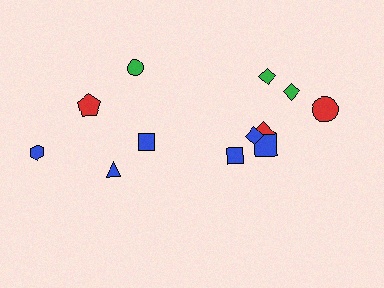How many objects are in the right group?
There are 7 objects.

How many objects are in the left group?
There are 5 objects.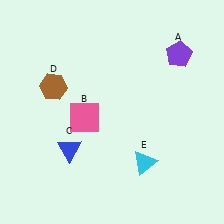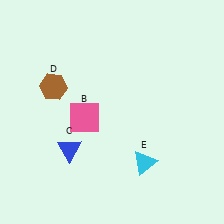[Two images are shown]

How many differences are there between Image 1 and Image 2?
There is 1 difference between the two images.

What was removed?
The purple pentagon (A) was removed in Image 2.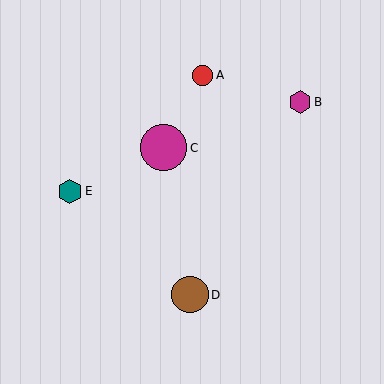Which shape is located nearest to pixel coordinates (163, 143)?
The magenta circle (labeled C) at (164, 148) is nearest to that location.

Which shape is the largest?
The magenta circle (labeled C) is the largest.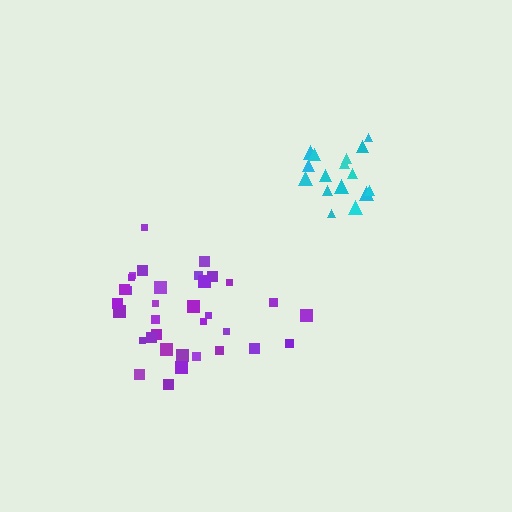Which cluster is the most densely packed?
Cyan.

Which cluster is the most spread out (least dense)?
Purple.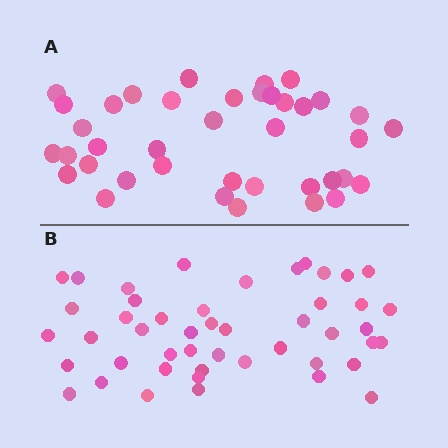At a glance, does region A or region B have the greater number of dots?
Region B (the bottom region) has more dots.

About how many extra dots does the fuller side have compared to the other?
Region B has roughly 8 or so more dots than region A.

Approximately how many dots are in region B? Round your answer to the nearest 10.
About 50 dots. (The exact count is 47, which rounds to 50.)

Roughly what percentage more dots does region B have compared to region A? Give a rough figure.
About 20% more.